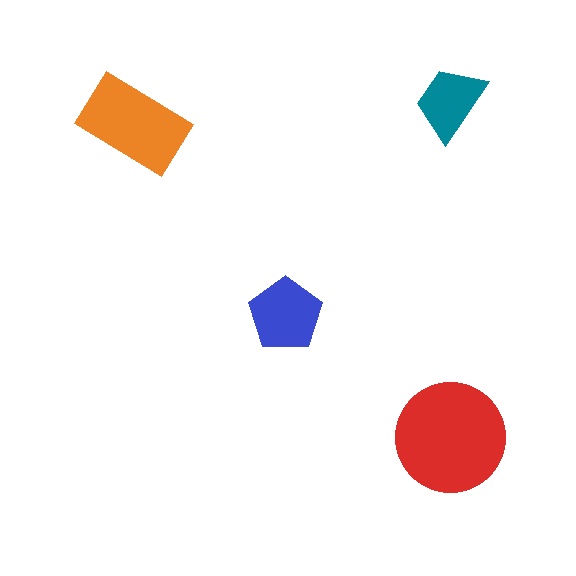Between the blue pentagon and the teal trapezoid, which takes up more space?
The blue pentagon.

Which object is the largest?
The red circle.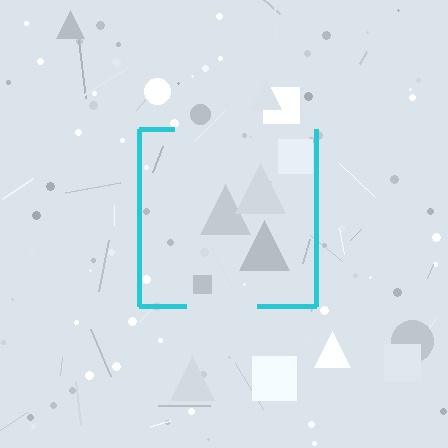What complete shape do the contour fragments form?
The contour fragments form a square.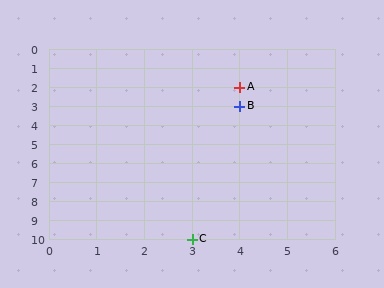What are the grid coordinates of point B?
Point B is at grid coordinates (4, 3).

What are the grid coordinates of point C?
Point C is at grid coordinates (3, 10).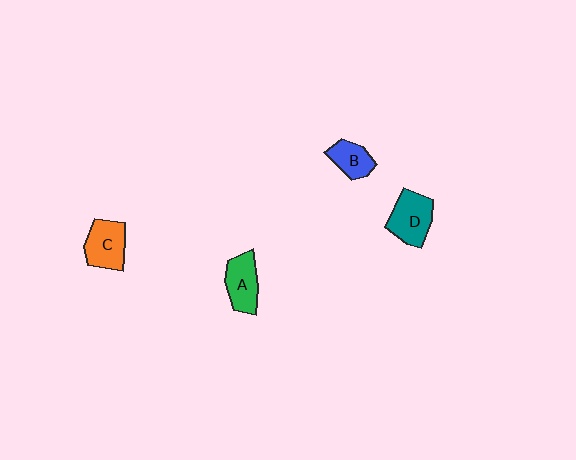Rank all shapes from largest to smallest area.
From largest to smallest: D (teal), C (orange), A (green), B (blue).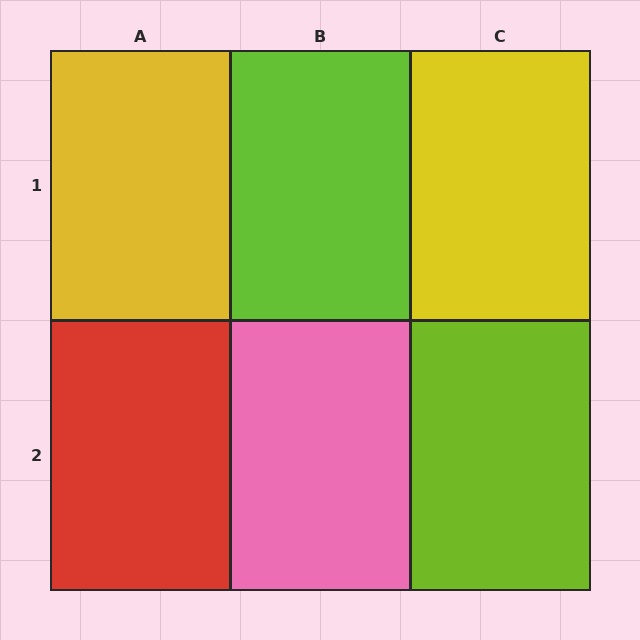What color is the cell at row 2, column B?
Pink.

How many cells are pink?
1 cell is pink.